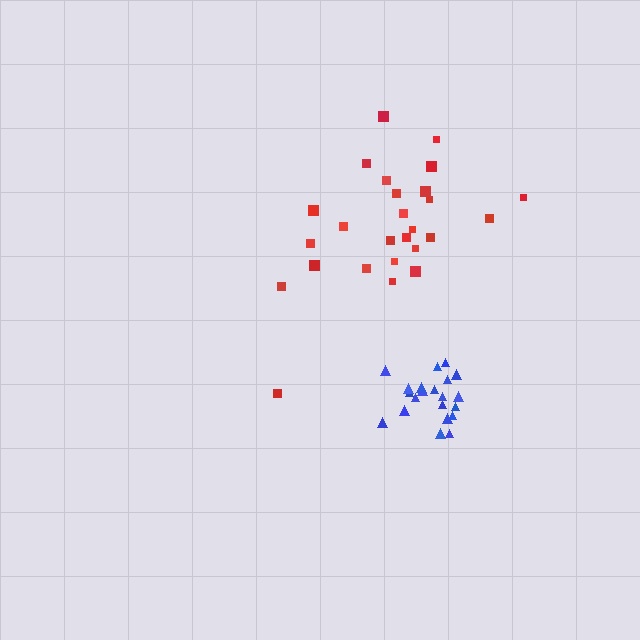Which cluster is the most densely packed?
Blue.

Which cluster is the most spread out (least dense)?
Red.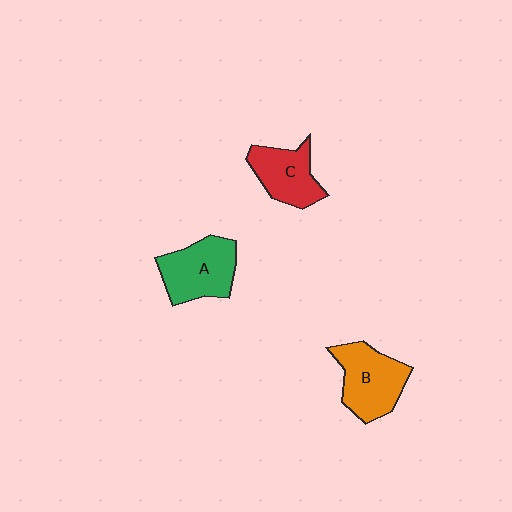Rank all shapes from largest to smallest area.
From largest to smallest: B (orange), A (green), C (red).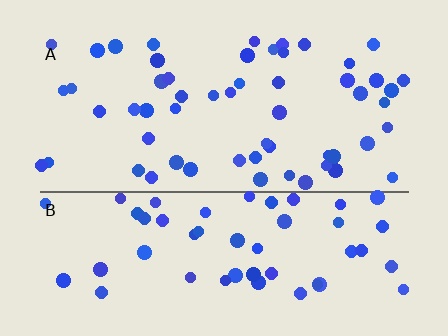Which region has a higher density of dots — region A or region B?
A (the top).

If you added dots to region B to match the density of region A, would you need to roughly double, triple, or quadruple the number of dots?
Approximately double.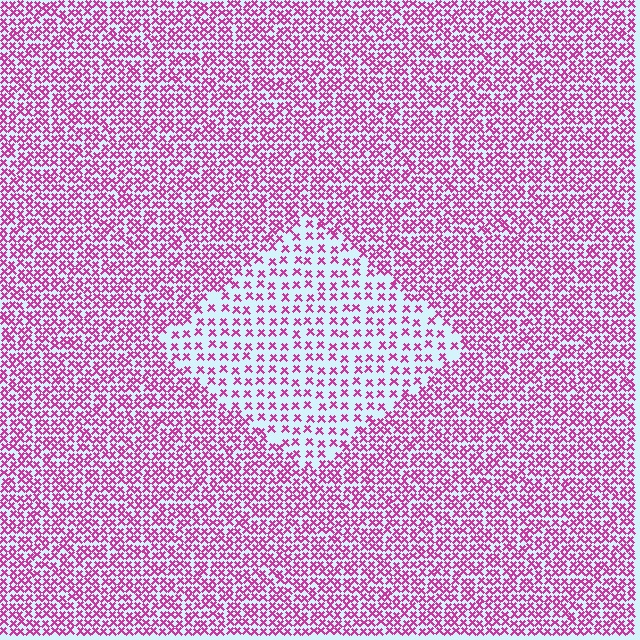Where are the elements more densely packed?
The elements are more densely packed outside the diamond boundary.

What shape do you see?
I see a diamond.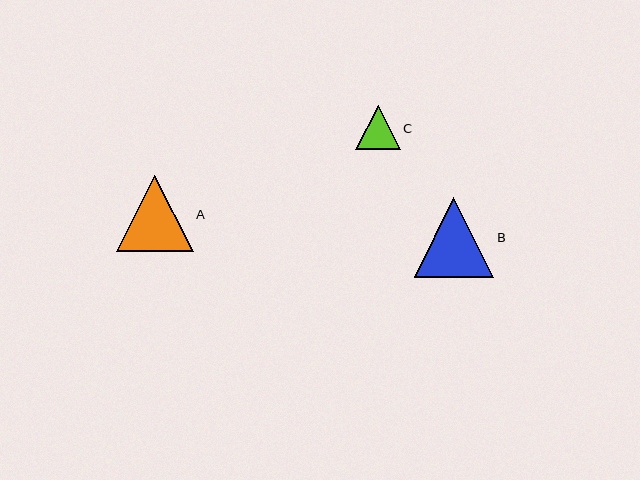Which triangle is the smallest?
Triangle C is the smallest with a size of approximately 44 pixels.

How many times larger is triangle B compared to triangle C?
Triangle B is approximately 1.8 times the size of triangle C.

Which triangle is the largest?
Triangle B is the largest with a size of approximately 80 pixels.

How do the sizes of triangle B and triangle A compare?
Triangle B and triangle A are approximately the same size.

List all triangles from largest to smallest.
From largest to smallest: B, A, C.